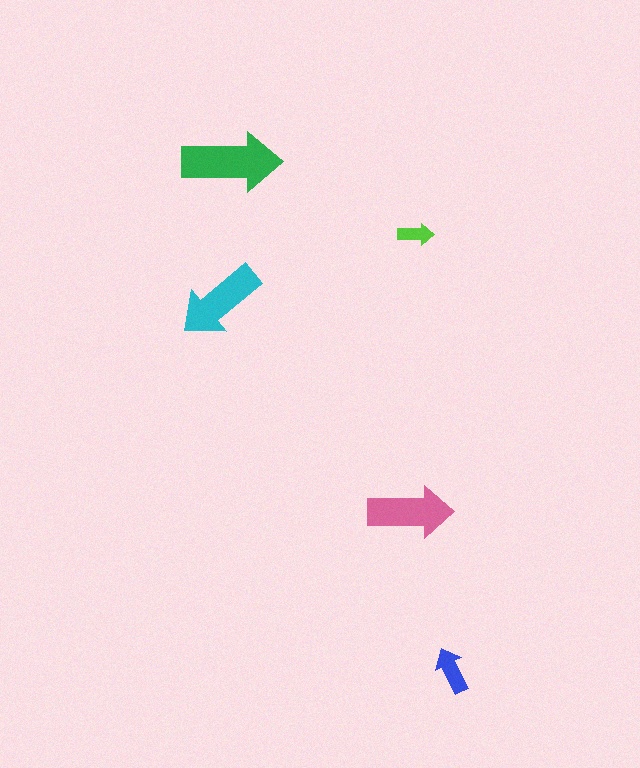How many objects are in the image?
There are 5 objects in the image.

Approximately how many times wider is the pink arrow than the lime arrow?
About 2.5 times wider.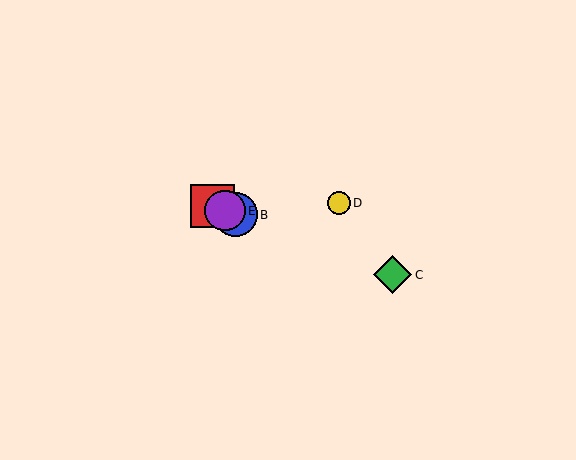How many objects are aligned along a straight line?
4 objects (A, B, C, E) are aligned along a straight line.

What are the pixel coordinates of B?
Object B is at (235, 215).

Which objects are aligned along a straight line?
Objects A, B, C, E are aligned along a straight line.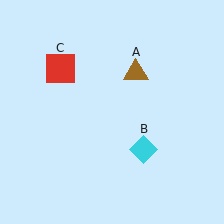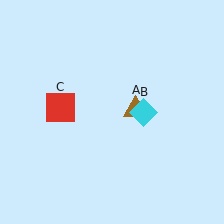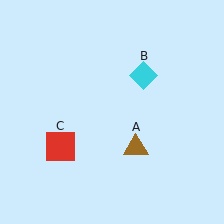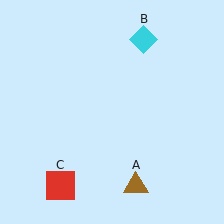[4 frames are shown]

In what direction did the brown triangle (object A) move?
The brown triangle (object A) moved down.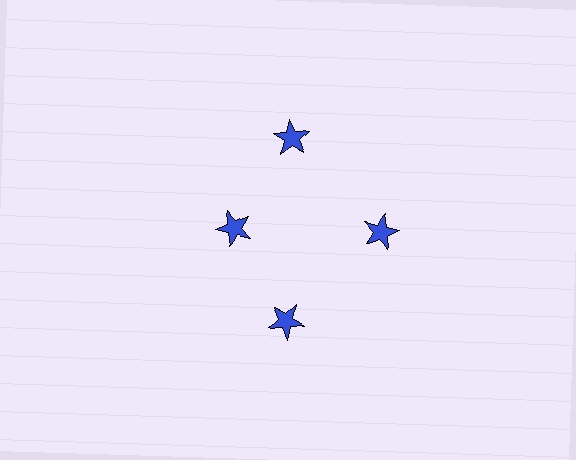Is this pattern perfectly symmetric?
No. The 4 blue stars are arranged in a ring, but one element near the 9 o'clock position is pulled inward toward the center, breaking the 4-fold rotational symmetry.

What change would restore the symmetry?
The symmetry would be restored by moving it outward, back onto the ring so that all 4 stars sit at equal angles and equal distance from the center.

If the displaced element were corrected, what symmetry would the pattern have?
It would have 4-fold rotational symmetry — the pattern would map onto itself every 90 degrees.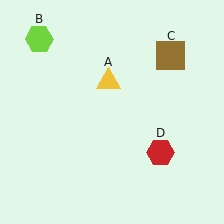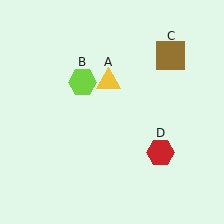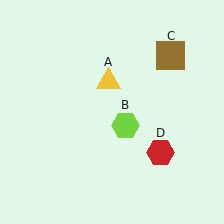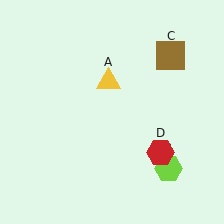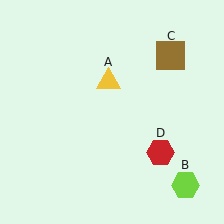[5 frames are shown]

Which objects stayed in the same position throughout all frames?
Yellow triangle (object A) and brown square (object C) and red hexagon (object D) remained stationary.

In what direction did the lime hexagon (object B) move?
The lime hexagon (object B) moved down and to the right.